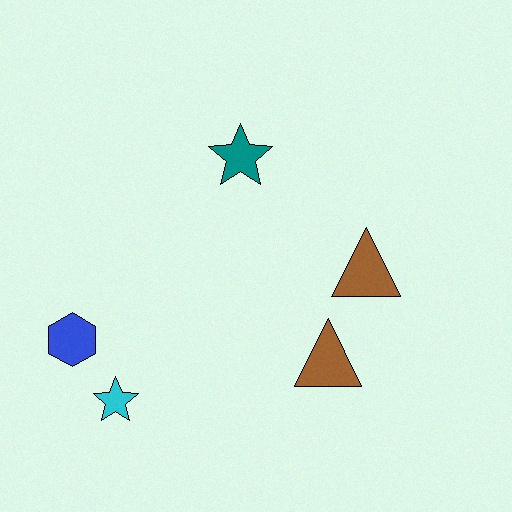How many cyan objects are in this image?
There is 1 cyan object.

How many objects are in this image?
There are 5 objects.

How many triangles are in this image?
There are 2 triangles.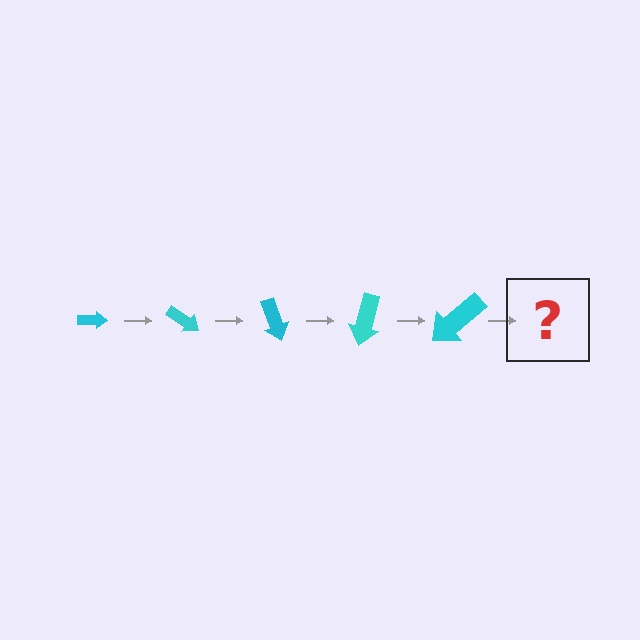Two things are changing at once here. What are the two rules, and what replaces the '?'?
The two rules are that the arrow grows larger each step and it rotates 35 degrees each step. The '?' should be an arrow, larger than the previous one and rotated 175 degrees from the start.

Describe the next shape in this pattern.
It should be an arrow, larger than the previous one and rotated 175 degrees from the start.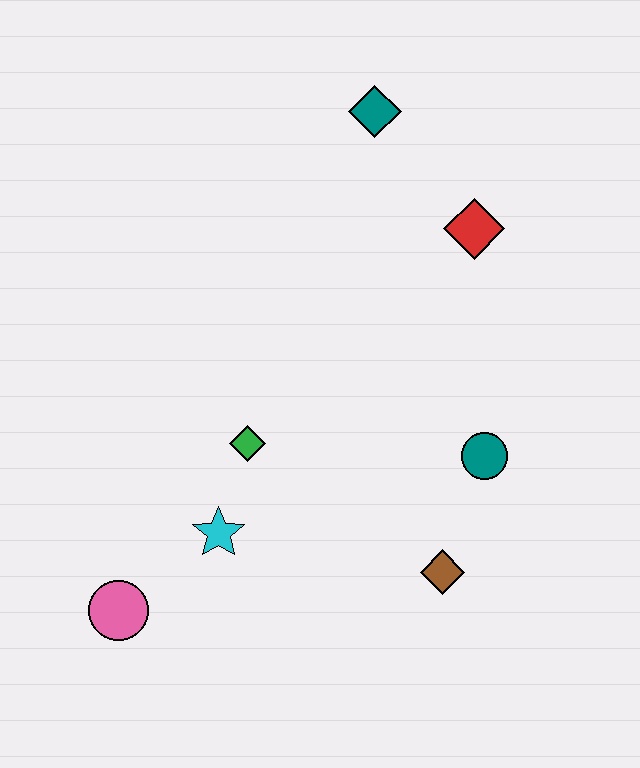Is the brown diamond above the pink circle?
Yes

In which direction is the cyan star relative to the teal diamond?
The cyan star is below the teal diamond.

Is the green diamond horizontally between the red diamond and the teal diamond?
No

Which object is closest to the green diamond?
The cyan star is closest to the green diamond.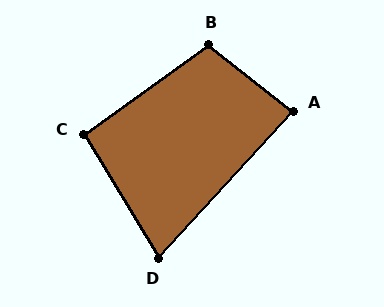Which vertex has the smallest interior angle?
D, at approximately 74 degrees.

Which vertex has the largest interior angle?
B, at approximately 106 degrees.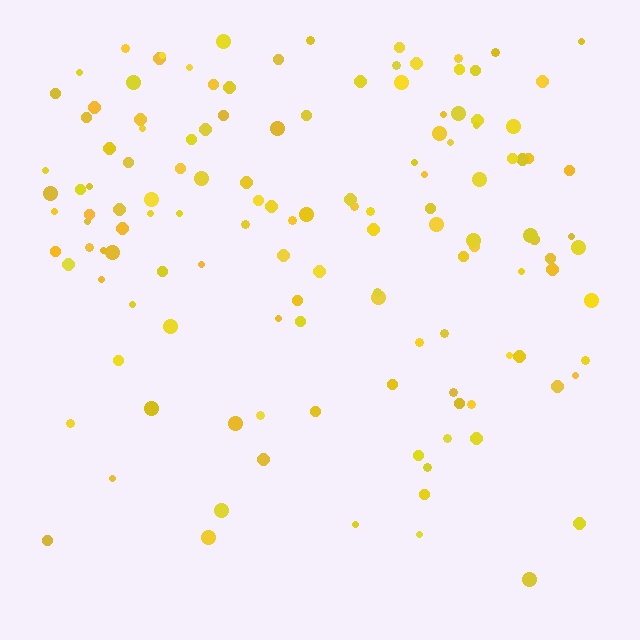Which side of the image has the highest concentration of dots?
The top.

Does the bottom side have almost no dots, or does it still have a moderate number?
Still a moderate number, just noticeably fewer than the top.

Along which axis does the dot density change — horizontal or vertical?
Vertical.